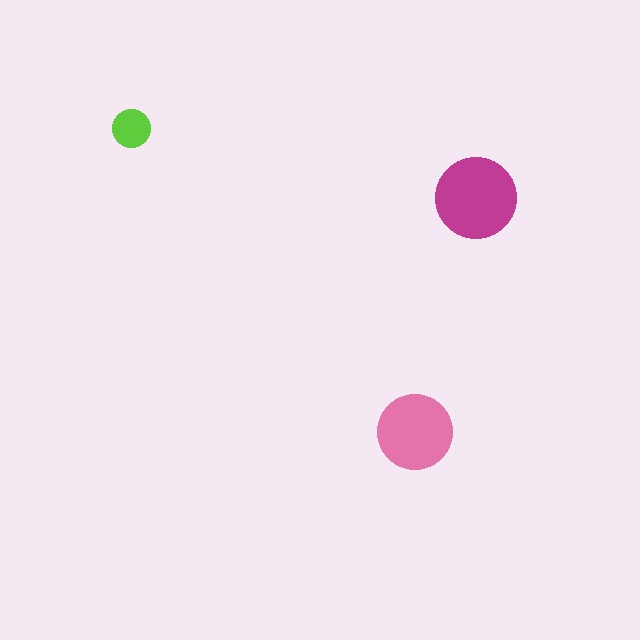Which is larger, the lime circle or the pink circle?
The pink one.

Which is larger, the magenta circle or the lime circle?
The magenta one.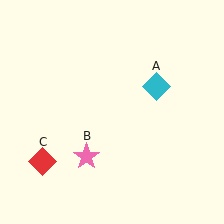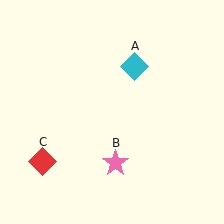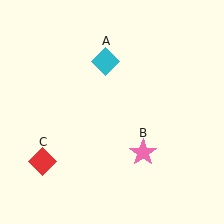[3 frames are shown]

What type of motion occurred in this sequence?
The cyan diamond (object A), pink star (object B) rotated counterclockwise around the center of the scene.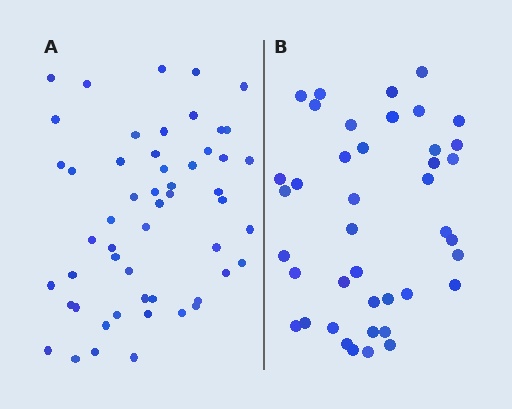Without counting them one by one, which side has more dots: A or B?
Region A (the left region) has more dots.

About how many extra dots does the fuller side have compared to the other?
Region A has roughly 12 or so more dots than region B.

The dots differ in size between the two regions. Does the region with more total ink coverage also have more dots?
No. Region B has more total ink coverage because its dots are larger, but region A actually contains more individual dots. Total area can be misleading — the number of items is what matters here.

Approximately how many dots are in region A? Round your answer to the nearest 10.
About 50 dots. (The exact count is 53, which rounds to 50.)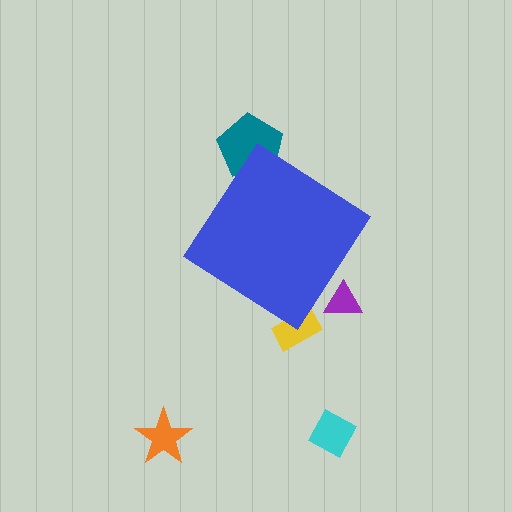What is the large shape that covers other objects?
A blue diamond.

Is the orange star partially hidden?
No, the orange star is fully visible.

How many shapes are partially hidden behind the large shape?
3 shapes are partially hidden.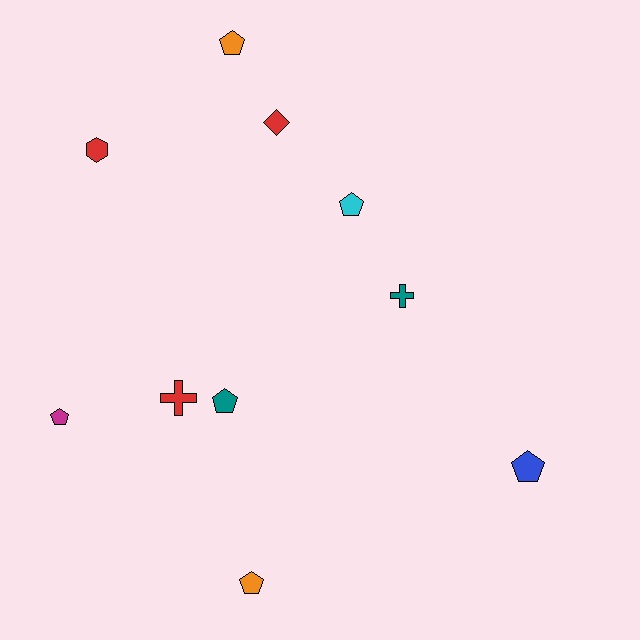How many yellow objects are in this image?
There are no yellow objects.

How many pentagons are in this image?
There are 6 pentagons.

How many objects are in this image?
There are 10 objects.